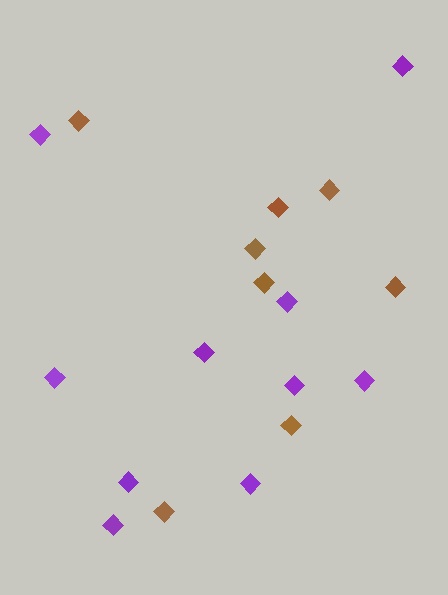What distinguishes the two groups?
There are 2 groups: one group of brown diamonds (8) and one group of purple diamonds (10).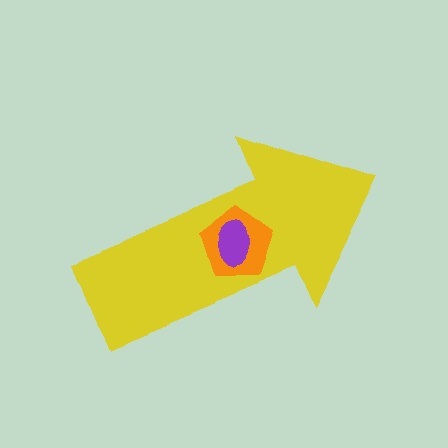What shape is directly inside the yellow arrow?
The orange pentagon.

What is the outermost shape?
The yellow arrow.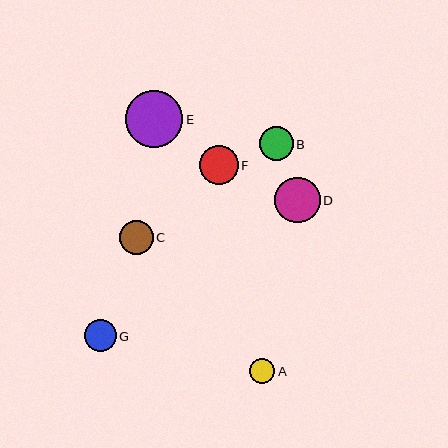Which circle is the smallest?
Circle A is the smallest with a size of approximately 26 pixels.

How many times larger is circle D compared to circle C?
Circle D is approximately 1.3 times the size of circle C.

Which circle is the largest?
Circle E is the largest with a size of approximately 57 pixels.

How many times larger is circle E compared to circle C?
Circle E is approximately 1.7 times the size of circle C.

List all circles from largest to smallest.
From largest to smallest: E, D, F, B, C, G, A.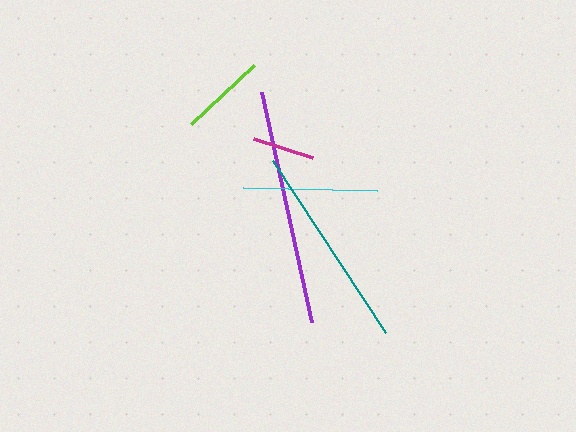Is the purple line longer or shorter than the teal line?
The purple line is longer than the teal line.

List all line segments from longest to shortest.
From longest to shortest: purple, teal, cyan, lime, magenta.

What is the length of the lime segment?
The lime segment is approximately 86 pixels long.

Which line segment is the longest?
The purple line is the longest at approximately 236 pixels.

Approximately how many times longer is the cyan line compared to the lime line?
The cyan line is approximately 1.6 times the length of the lime line.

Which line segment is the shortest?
The magenta line is the shortest at approximately 61 pixels.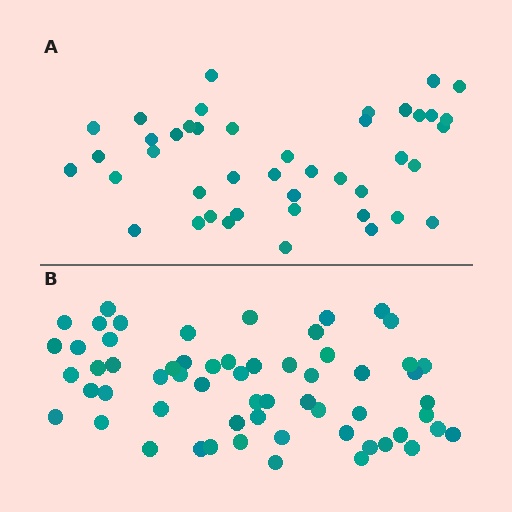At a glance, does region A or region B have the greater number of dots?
Region B (the bottom region) has more dots.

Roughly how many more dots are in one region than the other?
Region B has approximately 15 more dots than region A.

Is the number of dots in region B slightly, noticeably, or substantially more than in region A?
Region B has noticeably more, but not dramatically so. The ratio is roughly 1.4 to 1.